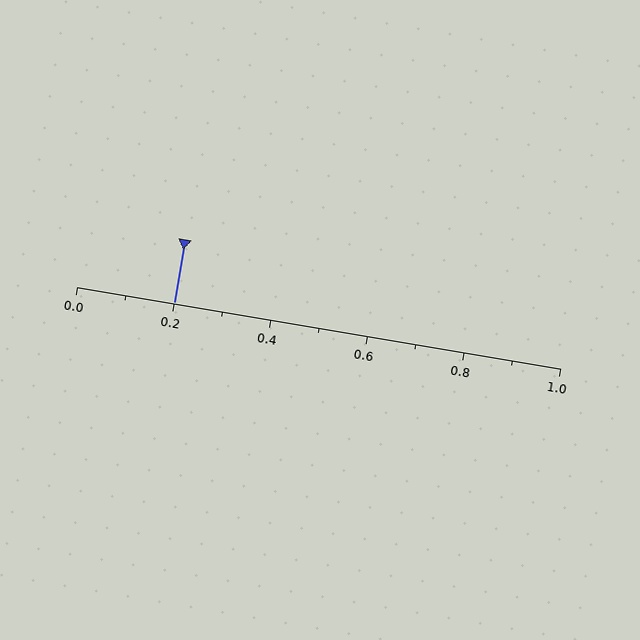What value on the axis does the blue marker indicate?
The marker indicates approximately 0.2.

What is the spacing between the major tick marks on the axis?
The major ticks are spaced 0.2 apart.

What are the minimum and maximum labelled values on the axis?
The axis runs from 0.0 to 1.0.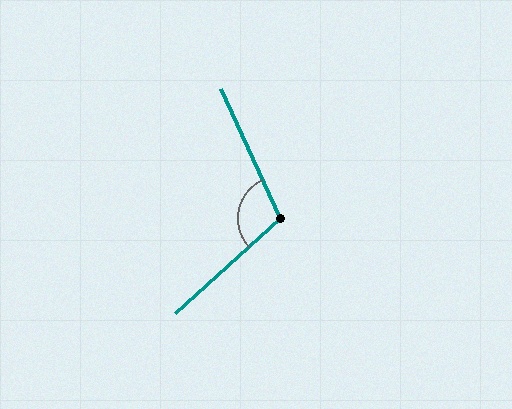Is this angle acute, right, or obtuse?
It is obtuse.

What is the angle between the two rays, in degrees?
Approximately 107 degrees.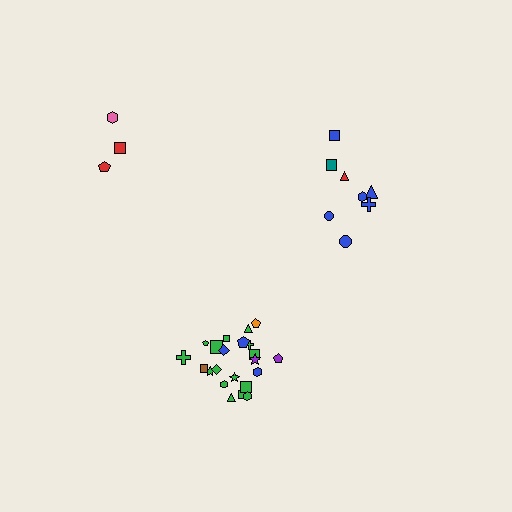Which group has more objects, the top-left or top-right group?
The top-right group.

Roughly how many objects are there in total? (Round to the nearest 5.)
Roughly 35 objects in total.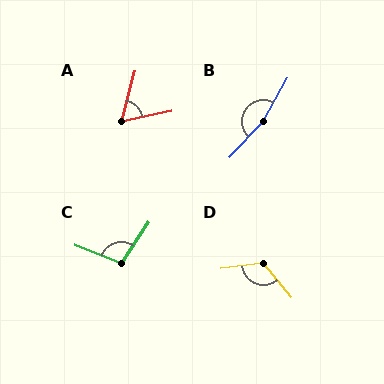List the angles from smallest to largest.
A (63°), C (102°), D (122°), B (166°).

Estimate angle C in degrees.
Approximately 102 degrees.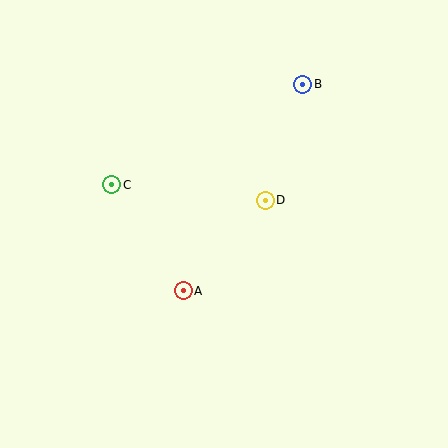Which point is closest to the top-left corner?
Point C is closest to the top-left corner.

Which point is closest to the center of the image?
Point D at (265, 200) is closest to the center.